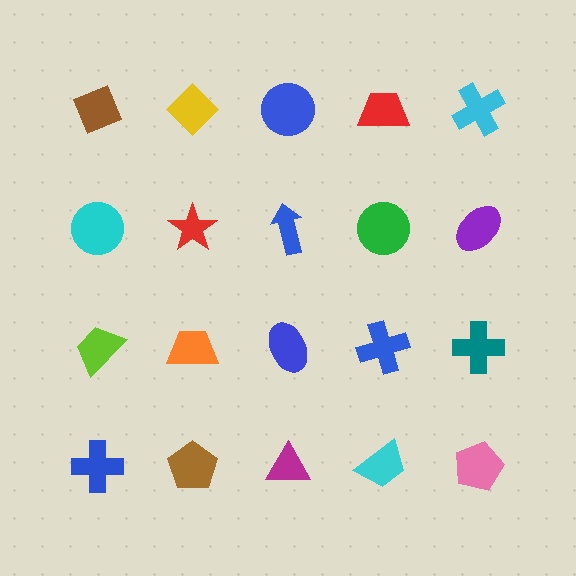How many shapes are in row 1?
5 shapes.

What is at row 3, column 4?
A blue cross.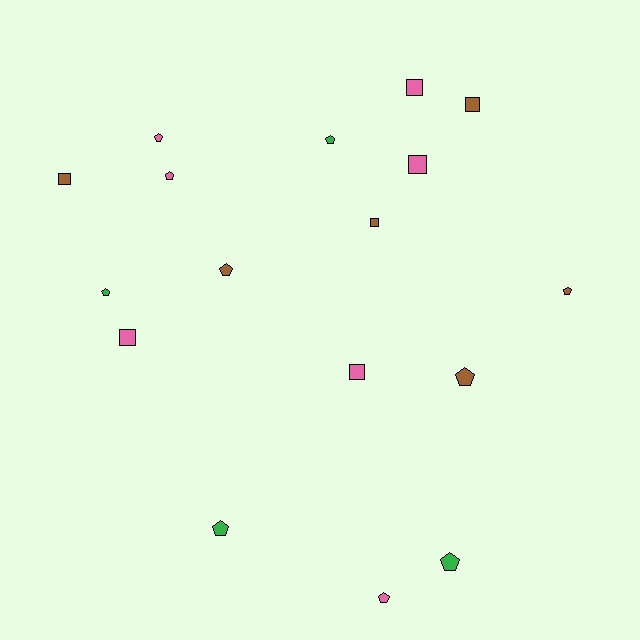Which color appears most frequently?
Pink, with 7 objects.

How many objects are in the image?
There are 17 objects.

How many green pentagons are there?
There are 4 green pentagons.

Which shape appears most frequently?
Pentagon, with 10 objects.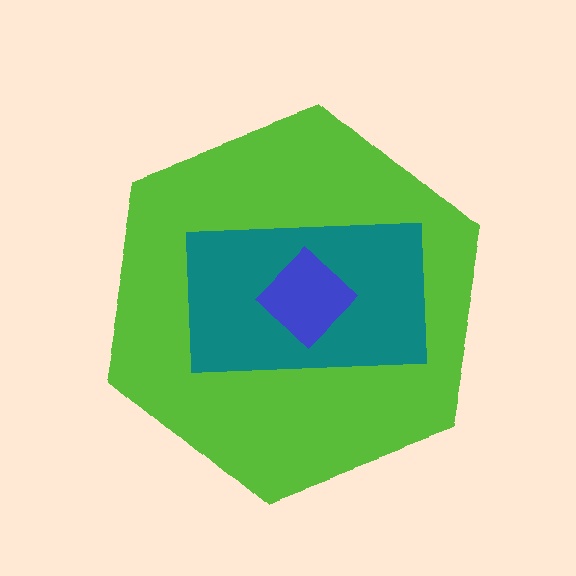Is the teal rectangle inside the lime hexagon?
Yes.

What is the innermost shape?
The blue diamond.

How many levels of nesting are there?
3.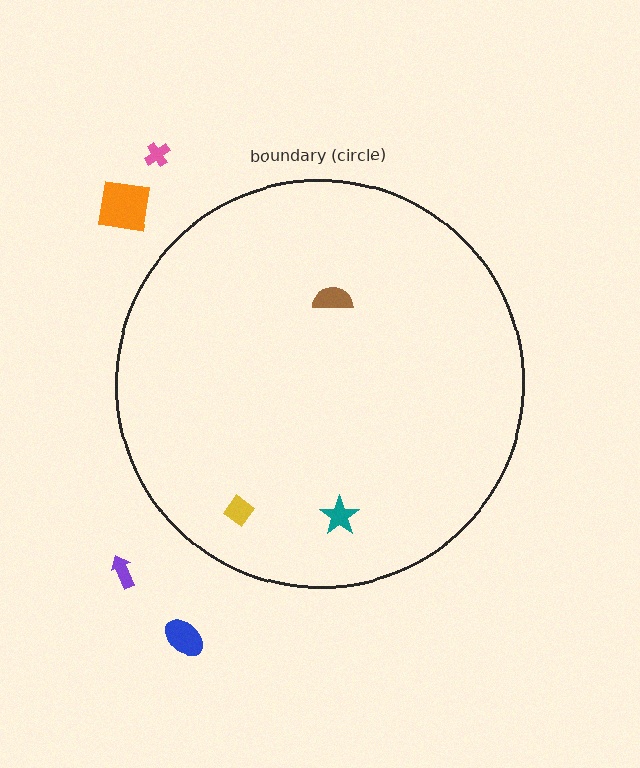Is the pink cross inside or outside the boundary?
Outside.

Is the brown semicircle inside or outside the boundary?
Inside.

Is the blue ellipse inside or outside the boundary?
Outside.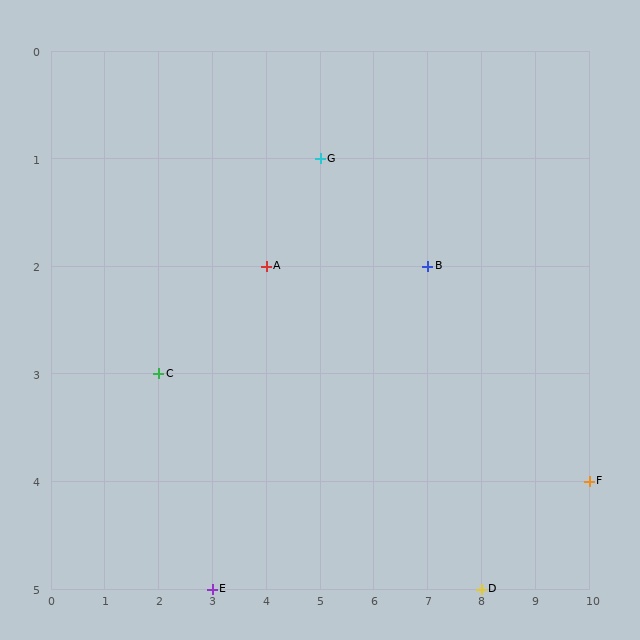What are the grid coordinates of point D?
Point D is at grid coordinates (8, 5).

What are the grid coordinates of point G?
Point G is at grid coordinates (5, 1).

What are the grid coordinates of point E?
Point E is at grid coordinates (3, 5).